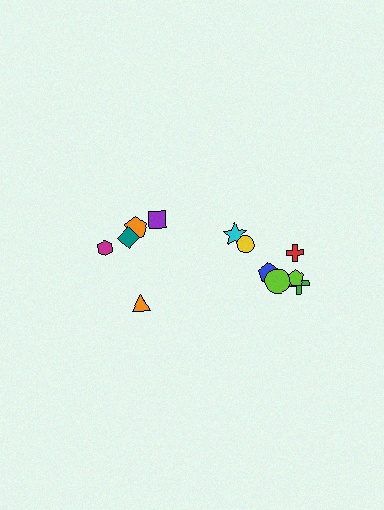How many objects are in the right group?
There are 7 objects.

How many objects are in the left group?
There are 5 objects.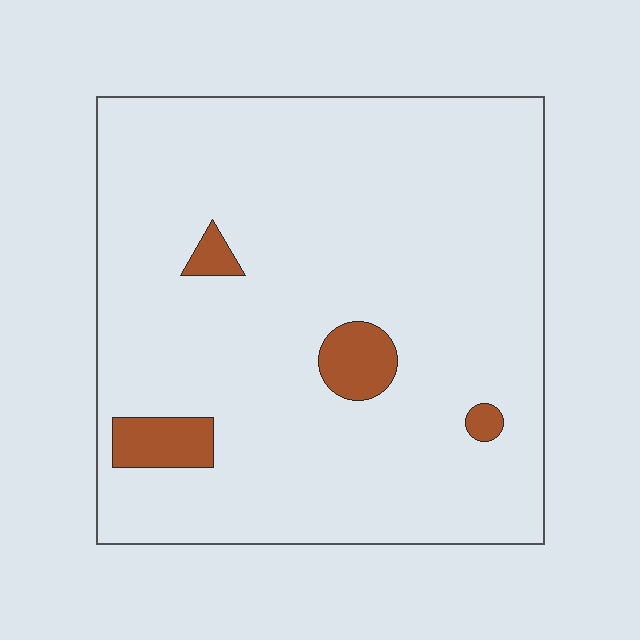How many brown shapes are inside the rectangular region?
4.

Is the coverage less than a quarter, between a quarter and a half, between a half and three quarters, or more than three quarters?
Less than a quarter.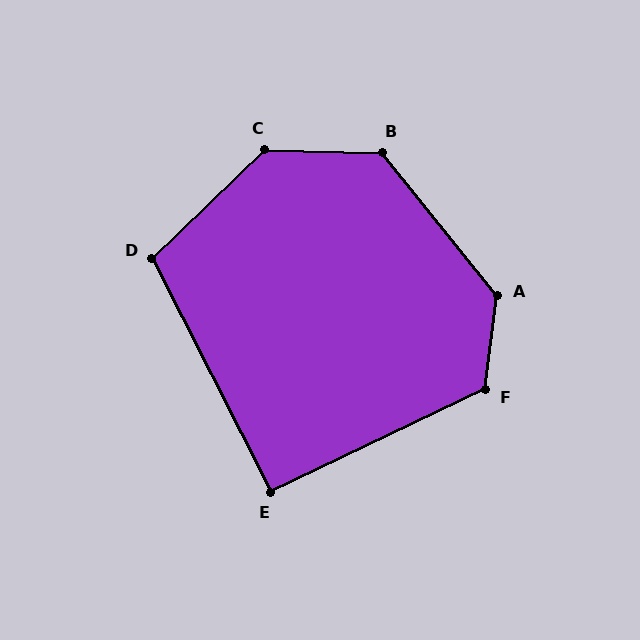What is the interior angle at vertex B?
Approximately 130 degrees (obtuse).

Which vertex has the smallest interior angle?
E, at approximately 91 degrees.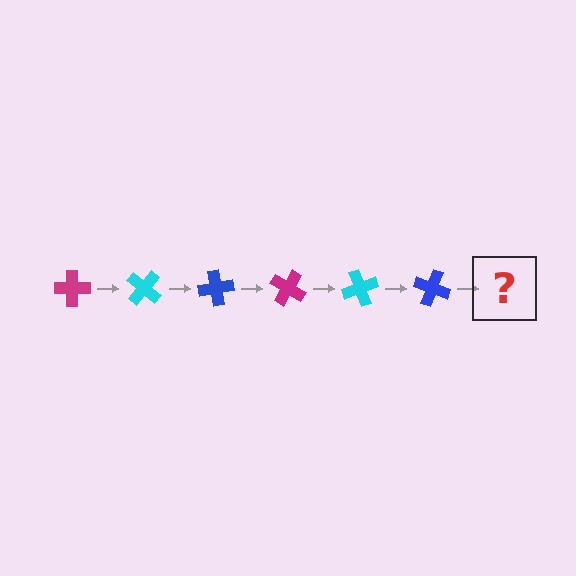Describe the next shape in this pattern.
It should be a magenta cross, rotated 240 degrees from the start.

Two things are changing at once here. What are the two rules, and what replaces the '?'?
The two rules are that it rotates 40 degrees each step and the color cycles through magenta, cyan, and blue. The '?' should be a magenta cross, rotated 240 degrees from the start.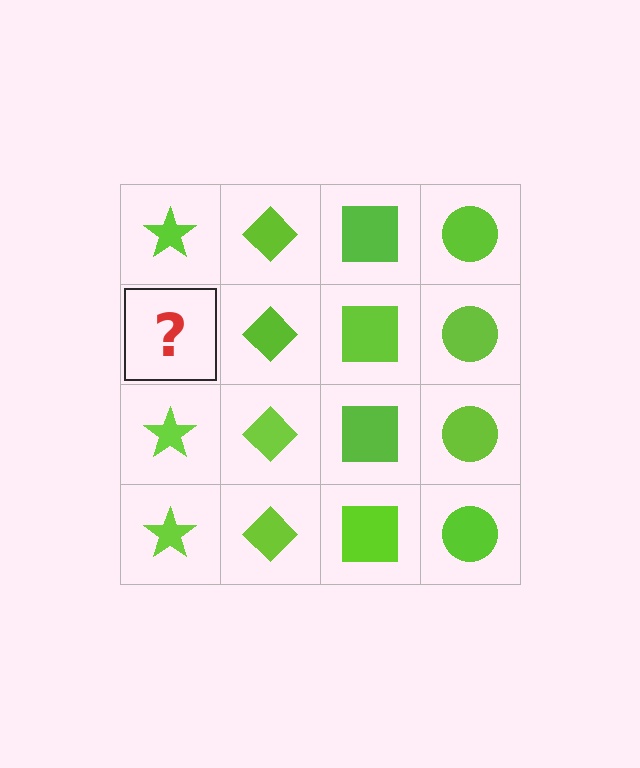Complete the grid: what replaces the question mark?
The question mark should be replaced with a lime star.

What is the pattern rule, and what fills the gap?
The rule is that each column has a consistent shape. The gap should be filled with a lime star.